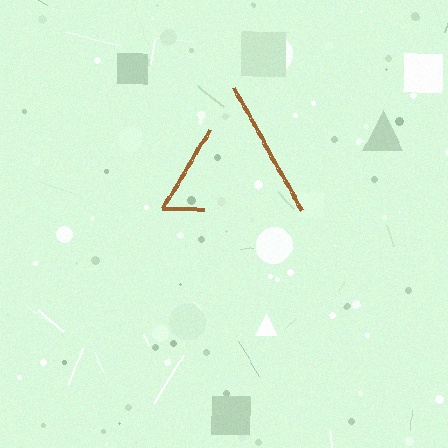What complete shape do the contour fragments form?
The contour fragments form a triangle.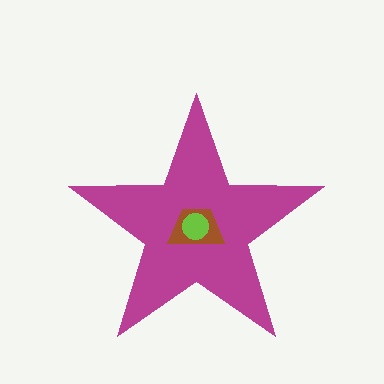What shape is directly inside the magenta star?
The brown trapezoid.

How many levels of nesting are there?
3.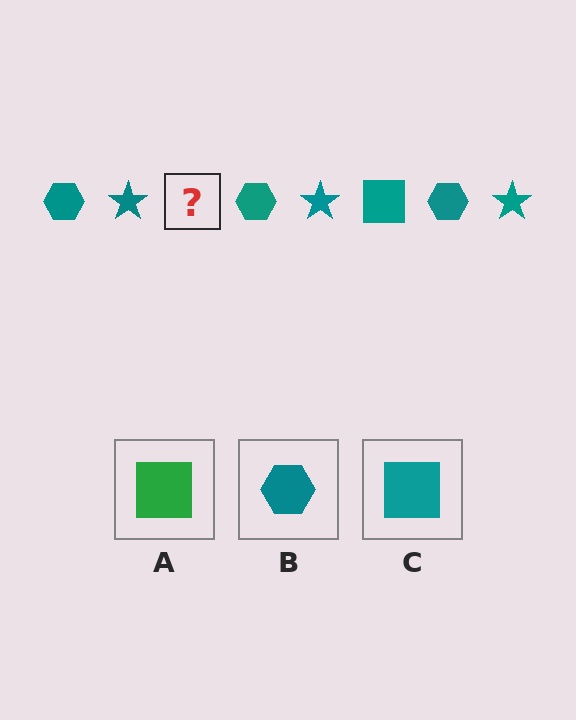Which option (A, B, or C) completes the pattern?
C.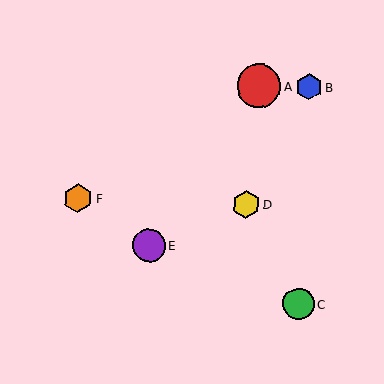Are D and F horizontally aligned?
Yes, both are at y≈204.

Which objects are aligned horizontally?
Objects D, F are aligned horizontally.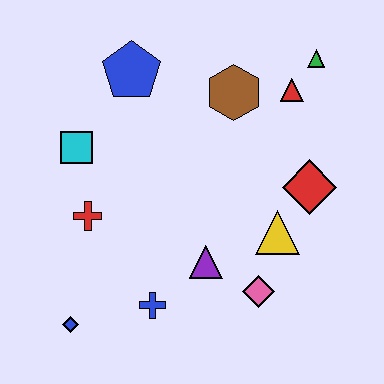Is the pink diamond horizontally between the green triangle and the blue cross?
Yes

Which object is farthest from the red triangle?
The blue diamond is farthest from the red triangle.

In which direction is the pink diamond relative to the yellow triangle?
The pink diamond is below the yellow triangle.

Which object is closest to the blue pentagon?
The cyan square is closest to the blue pentagon.